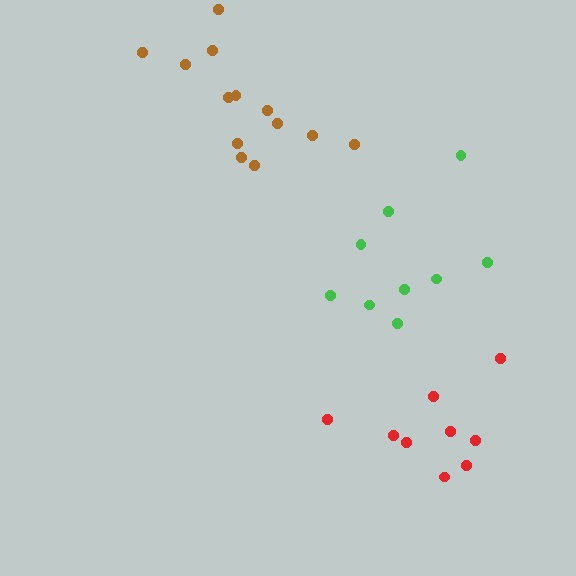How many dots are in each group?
Group 1: 13 dots, Group 2: 9 dots, Group 3: 9 dots (31 total).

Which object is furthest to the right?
The green cluster is rightmost.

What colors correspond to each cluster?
The clusters are colored: brown, red, green.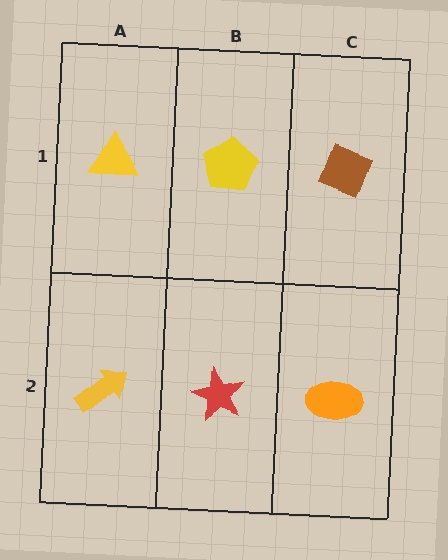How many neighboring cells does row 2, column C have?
2.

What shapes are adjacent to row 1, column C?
An orange ellipse (row 2, column C), a yellow pentagon (row 1, column B).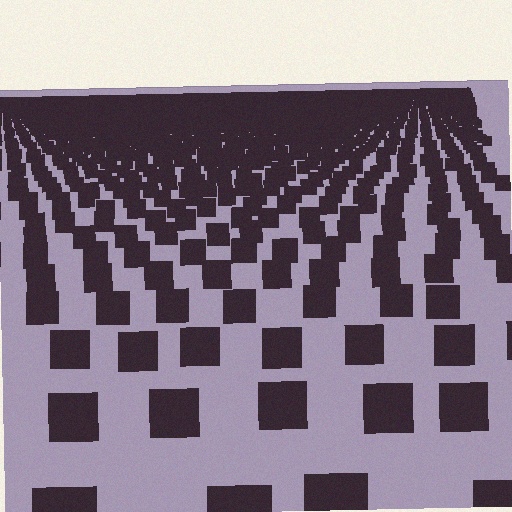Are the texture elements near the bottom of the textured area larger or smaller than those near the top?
Larger. Near the bottom, elements are closer to the viewer and appear at a bigger on-screen size.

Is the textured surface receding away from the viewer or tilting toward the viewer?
The surface is receding away from the viewer. Texture elements get smaller and denser toward the top.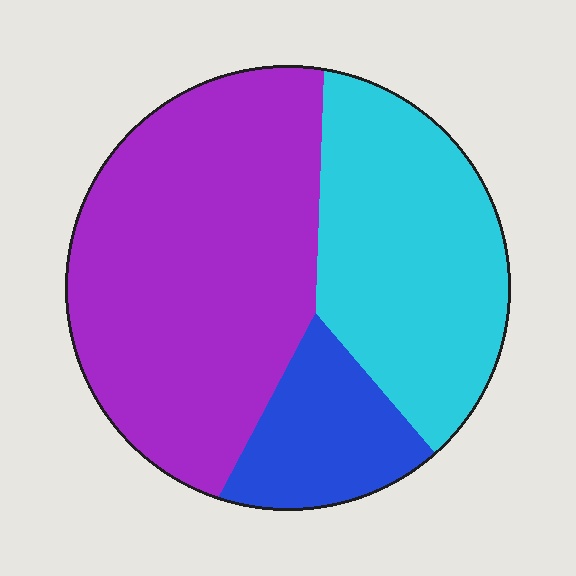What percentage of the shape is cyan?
Cyan covers 33% of the shape.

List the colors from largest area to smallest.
From largest to smallest: purple, cyan, blue.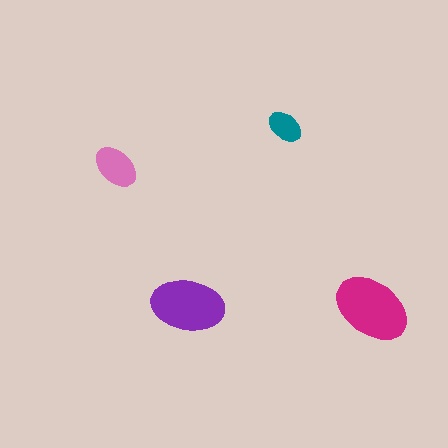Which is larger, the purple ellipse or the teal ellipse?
The purple one.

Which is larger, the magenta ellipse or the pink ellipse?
The magenta one.